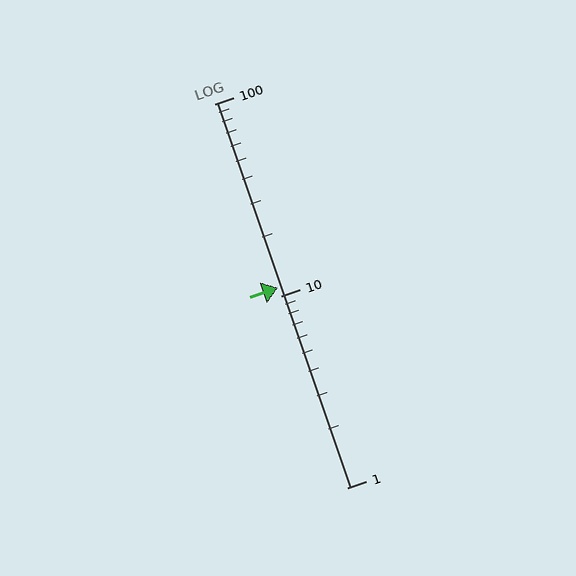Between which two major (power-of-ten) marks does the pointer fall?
The pointer is between 10 and 100.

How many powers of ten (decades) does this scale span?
The scale spans 2 decades, from 1 to 100.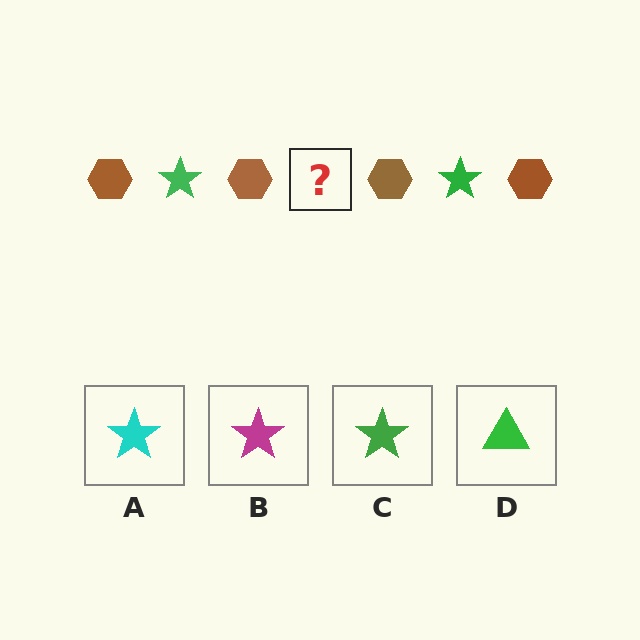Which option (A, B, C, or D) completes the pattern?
C.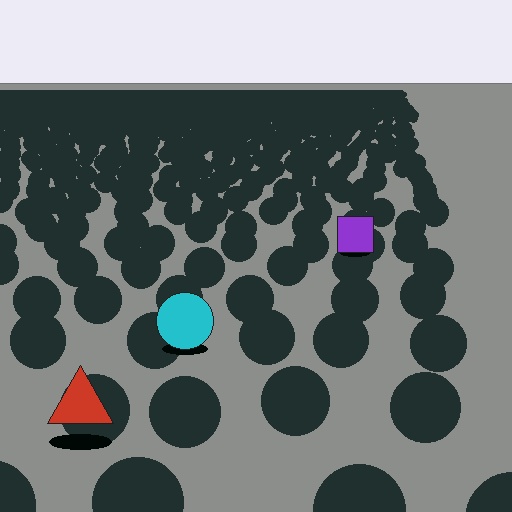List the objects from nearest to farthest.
From nearest to farthest: the red triangle, the cyan circle, the purple square.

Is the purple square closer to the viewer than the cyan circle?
No. The cyan circle is closer — you can tell from the texture gradient: the ground texture is coarser near it.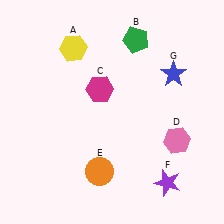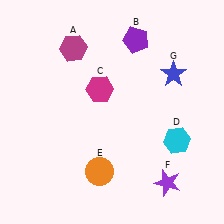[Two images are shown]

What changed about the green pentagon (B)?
In Image 1, B is green. In Image 2, it changed to purple.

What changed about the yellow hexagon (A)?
In Image 1, A is yellow. In Image 2, it changed to magenta.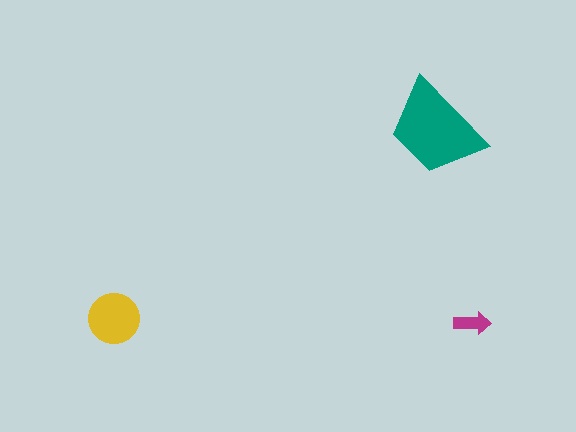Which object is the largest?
The teal trapezoid.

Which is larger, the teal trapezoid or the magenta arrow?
The teal trapezoid.